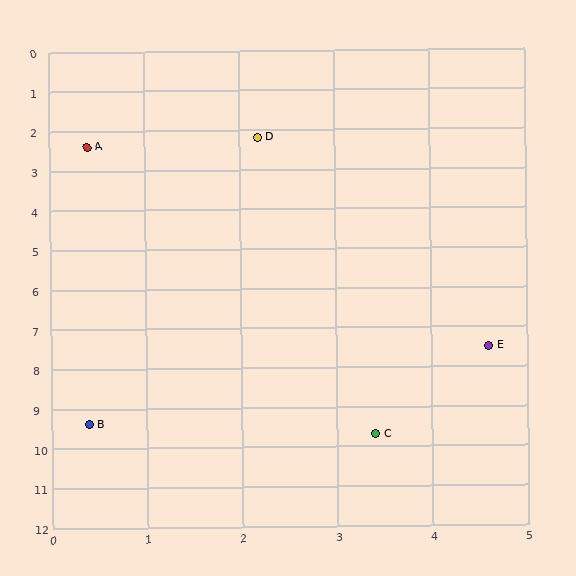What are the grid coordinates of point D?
Point D is at approximately (2.2, 2.2).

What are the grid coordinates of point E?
Point E is at approximately (4.6, 7.5).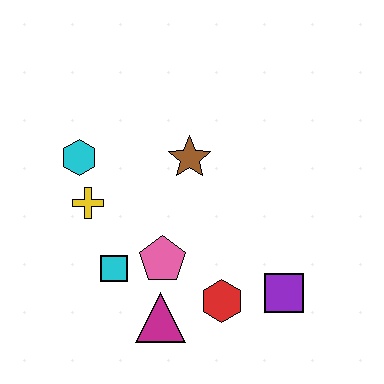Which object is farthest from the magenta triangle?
The cyan hexagon is farthest from the magenta triangle.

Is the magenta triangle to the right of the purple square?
No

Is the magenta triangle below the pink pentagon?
Yes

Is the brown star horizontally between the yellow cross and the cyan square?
No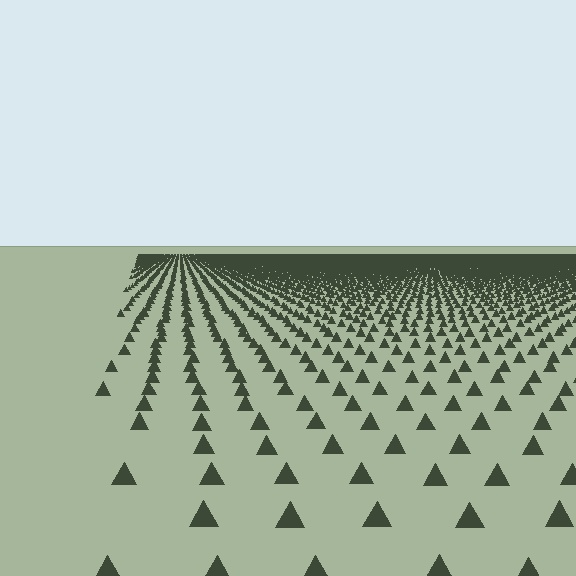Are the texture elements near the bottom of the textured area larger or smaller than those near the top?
Larger. Near the bottom, elements are closer to the viewer and appear at a bigger on-screen size.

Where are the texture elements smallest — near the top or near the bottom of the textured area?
Near the top.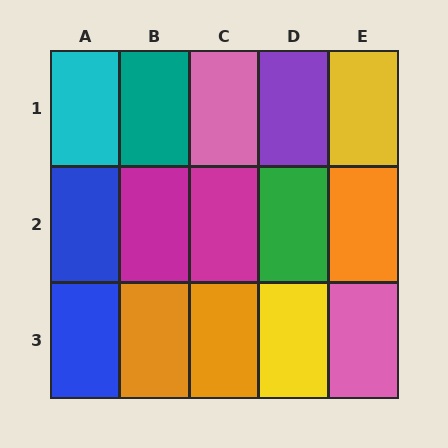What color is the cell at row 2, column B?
Magenta.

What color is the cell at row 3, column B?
Orange.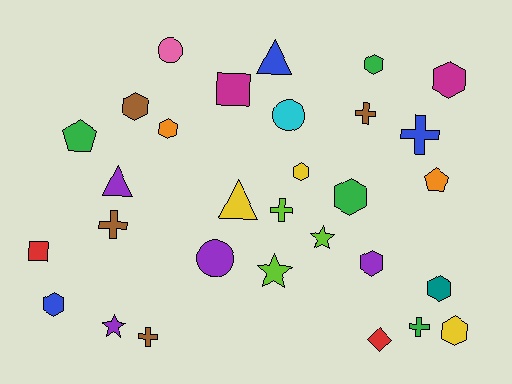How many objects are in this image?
There are 30 objects.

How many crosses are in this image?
There are 6 crosses.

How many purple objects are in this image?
There are 4 purple objects.